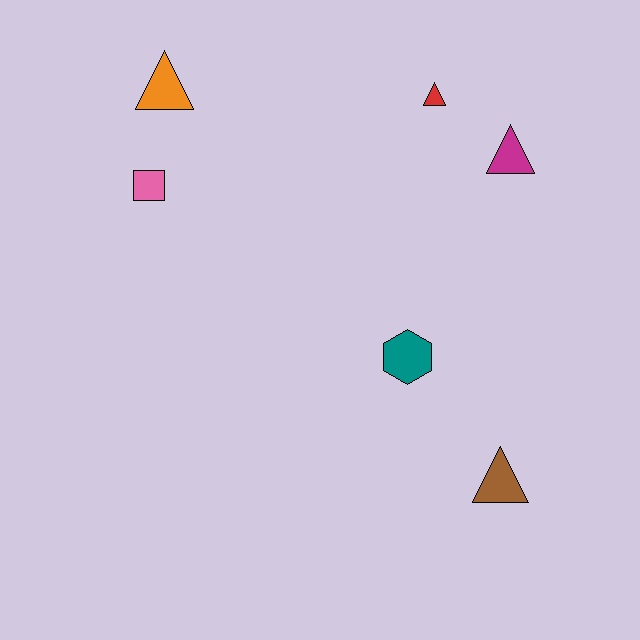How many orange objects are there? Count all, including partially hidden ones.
There is 1 orange object.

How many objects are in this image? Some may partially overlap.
There are 6 objects.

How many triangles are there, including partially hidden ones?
There are 4 triangles.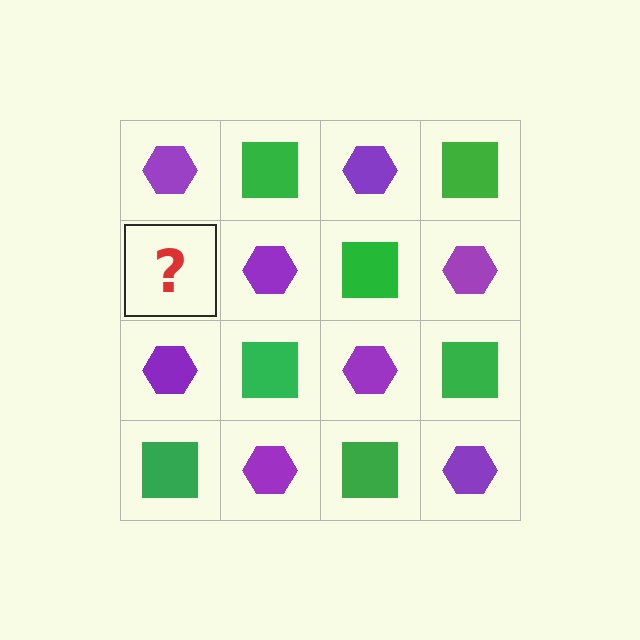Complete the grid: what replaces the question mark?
The question mark should be replaced with a green square.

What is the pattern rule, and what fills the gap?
The rule is that it alternates purple hexagon and green square in a checkerboard pattern. The gap should be filled with a green square.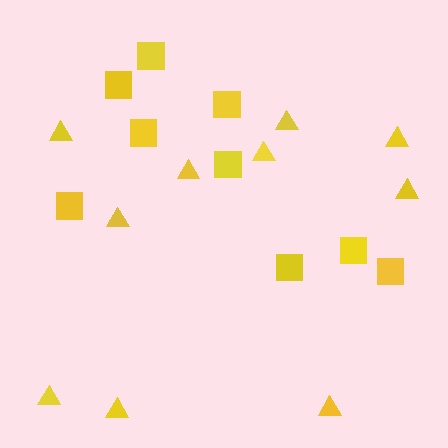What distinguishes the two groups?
There are 2 groups: one group of triangles (10) and one group of squares (9).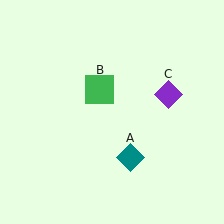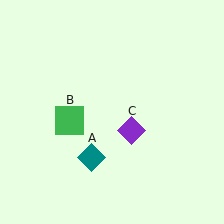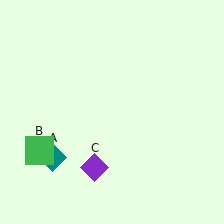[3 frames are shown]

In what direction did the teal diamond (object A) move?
The teal diamond (object A) moved left.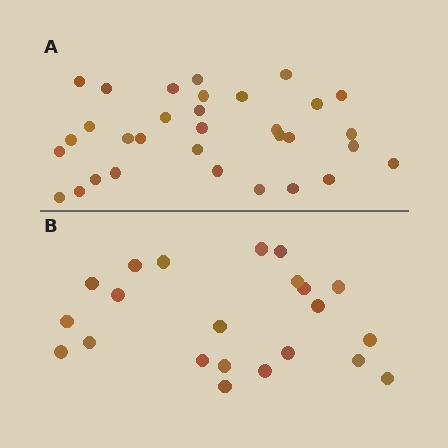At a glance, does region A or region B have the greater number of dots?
Region A (the top region) has more dots.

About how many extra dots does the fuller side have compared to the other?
Region A has roughly 10 or so more dots than region B.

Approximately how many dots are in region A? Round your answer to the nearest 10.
About 30 dots. (The exact count is 32, which rounds to 30.)